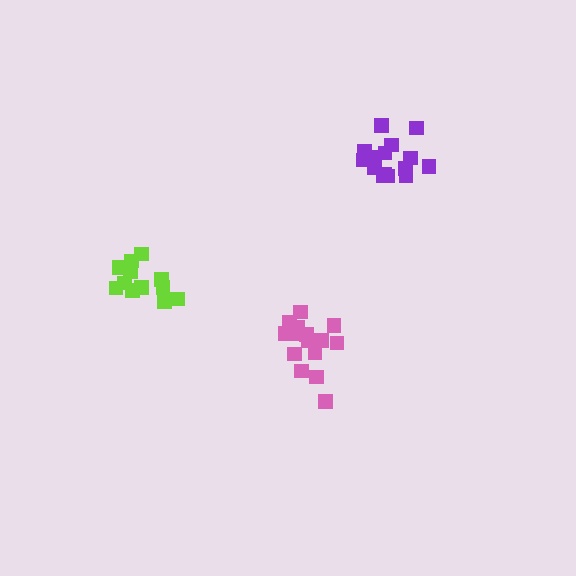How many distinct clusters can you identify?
There are 3 distinct clusters.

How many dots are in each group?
Group 1: 12 dots, Group 2: 15 dots, Group 3: 15 dots (42 total).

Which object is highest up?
The purple cluster is topmost.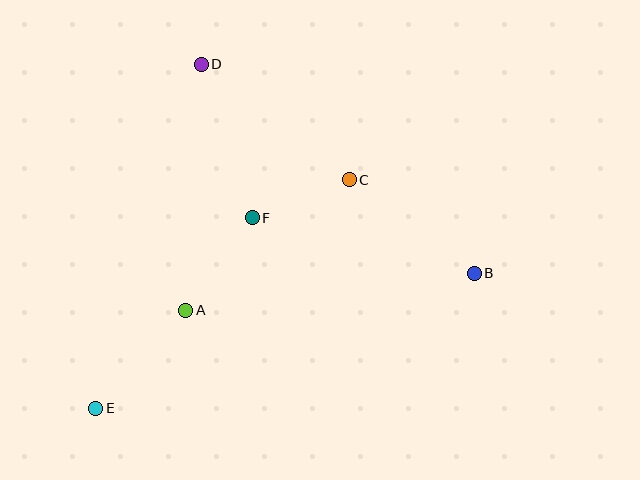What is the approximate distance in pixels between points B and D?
The distance between B and D is approximately 344 pixels.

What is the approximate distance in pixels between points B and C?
The distance between B and C is approximately 156 pixels.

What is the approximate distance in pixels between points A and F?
The distance between A and F is approximately 114 pixels.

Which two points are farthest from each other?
Points B and E are farthest from each other.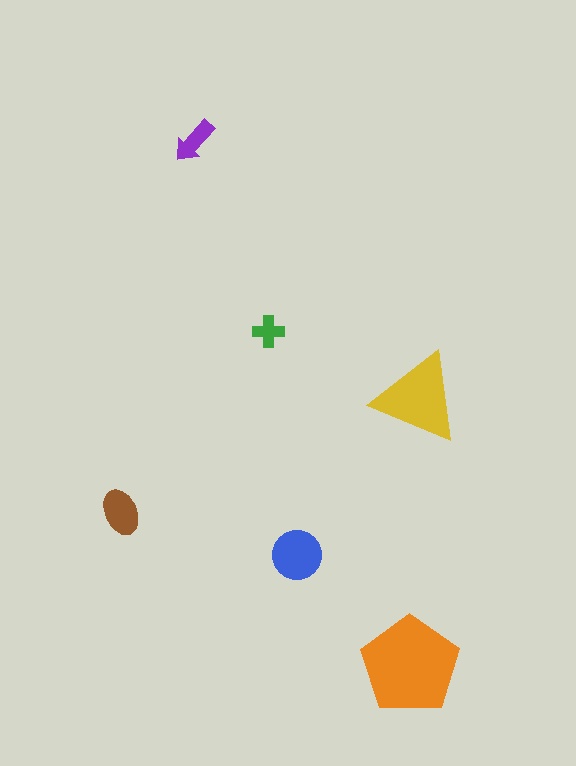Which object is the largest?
The orange pentagon.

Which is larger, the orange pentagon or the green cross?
The orange pentagon.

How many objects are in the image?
There are 6 objects in the image.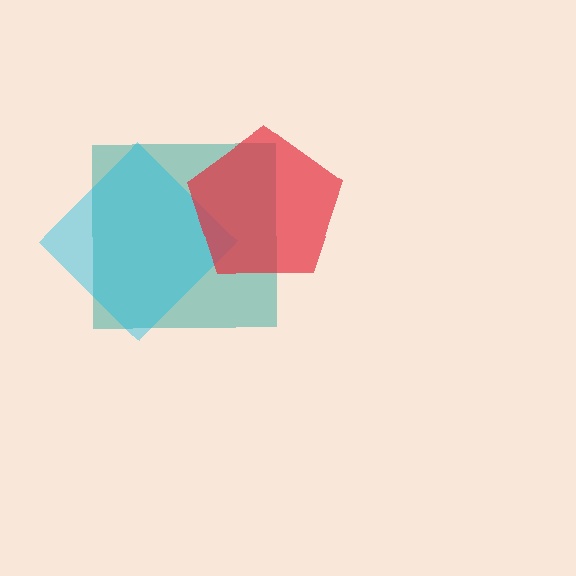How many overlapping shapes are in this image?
There are 3 overlapping shapes in the image.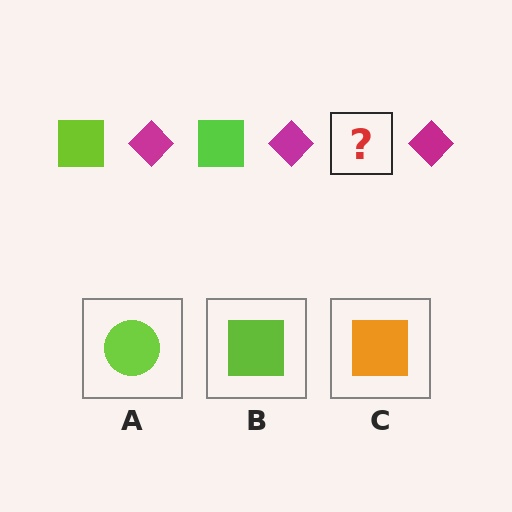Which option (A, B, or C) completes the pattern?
B.